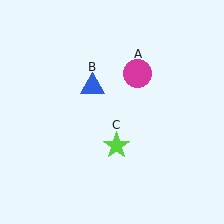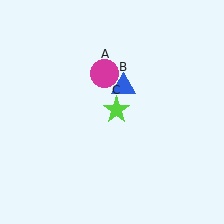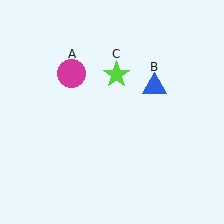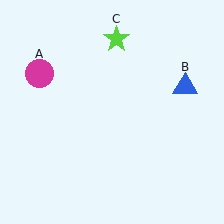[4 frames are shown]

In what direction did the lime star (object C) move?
The lime star (object C) moved up.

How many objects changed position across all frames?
3 objects changed position: magenta circle (object A), blue triangle (object B), lime star (object C).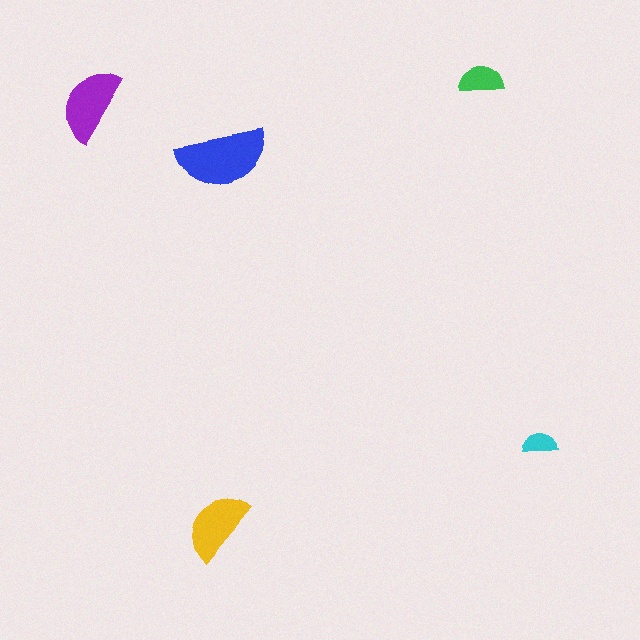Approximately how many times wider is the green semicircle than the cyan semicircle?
About 1.5 times wider.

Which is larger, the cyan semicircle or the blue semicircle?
The blue one.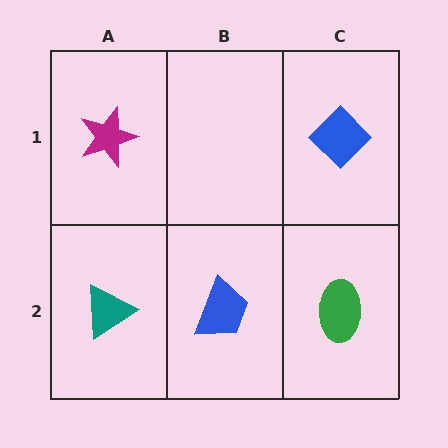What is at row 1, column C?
A blue diamond.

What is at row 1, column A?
A magenta star.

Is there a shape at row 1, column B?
No, that cell is empty.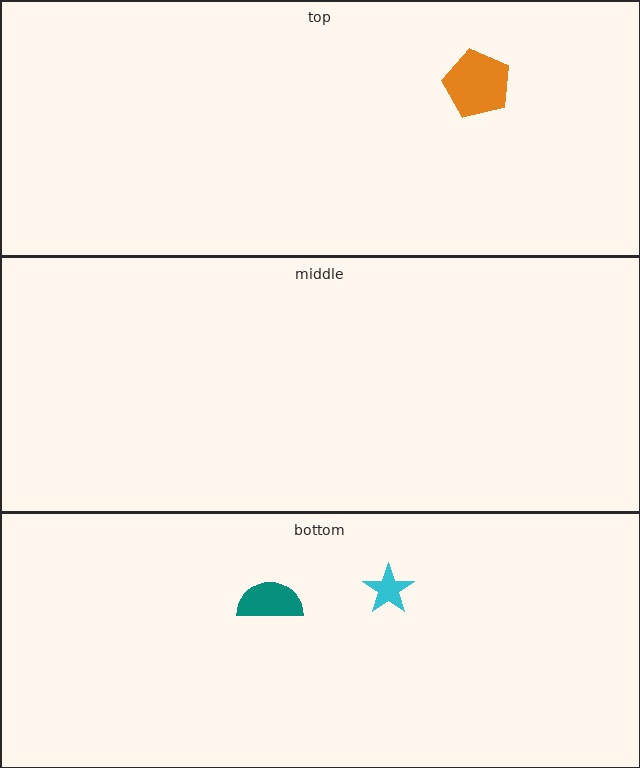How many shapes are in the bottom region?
2.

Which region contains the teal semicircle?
The bottom region.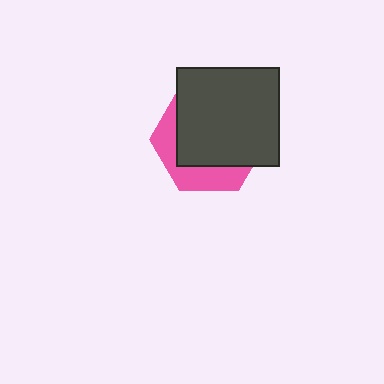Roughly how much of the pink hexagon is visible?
A small part of it is visible (roughly 31%).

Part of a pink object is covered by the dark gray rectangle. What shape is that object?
It is a hexagon.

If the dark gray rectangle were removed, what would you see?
You would see the complete pink hexagon.